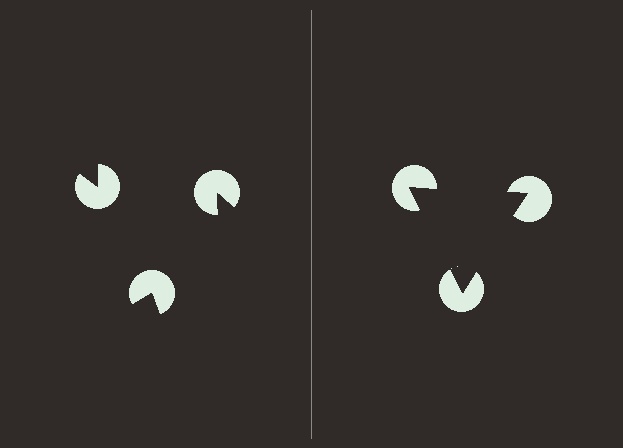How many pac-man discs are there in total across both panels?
6 — 3 on each side.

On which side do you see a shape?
An illusory triangle appears on the right side. On the left side the wedge cuts are rotated, so no coherent shape forms.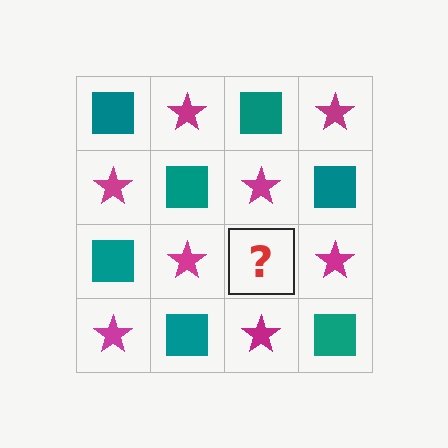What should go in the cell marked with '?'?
The missing cell should contain a teal square.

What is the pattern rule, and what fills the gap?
The rule is that it alternates teal square and magenta star in a checkerboard pattern. The gap should be filled with a teal square.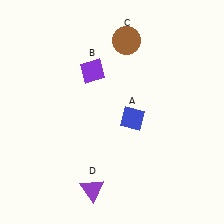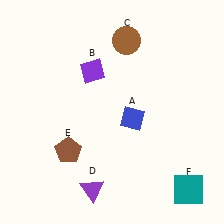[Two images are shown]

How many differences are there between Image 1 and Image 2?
There are 2 differences between the two images.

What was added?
A brown pentagon (E), a teal square (F) were added in Image 2.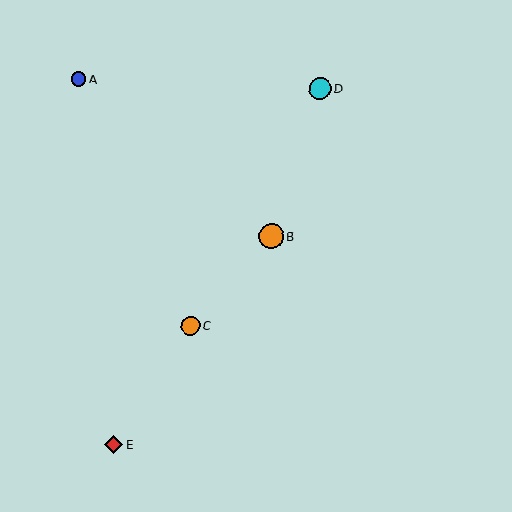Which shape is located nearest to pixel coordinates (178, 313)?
The orange circle (labeled C) at (191, 326) is nearest to that location.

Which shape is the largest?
The orange circle (labeled B) is the largest.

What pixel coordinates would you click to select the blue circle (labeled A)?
Click at (78, 79) to select the blue circle A.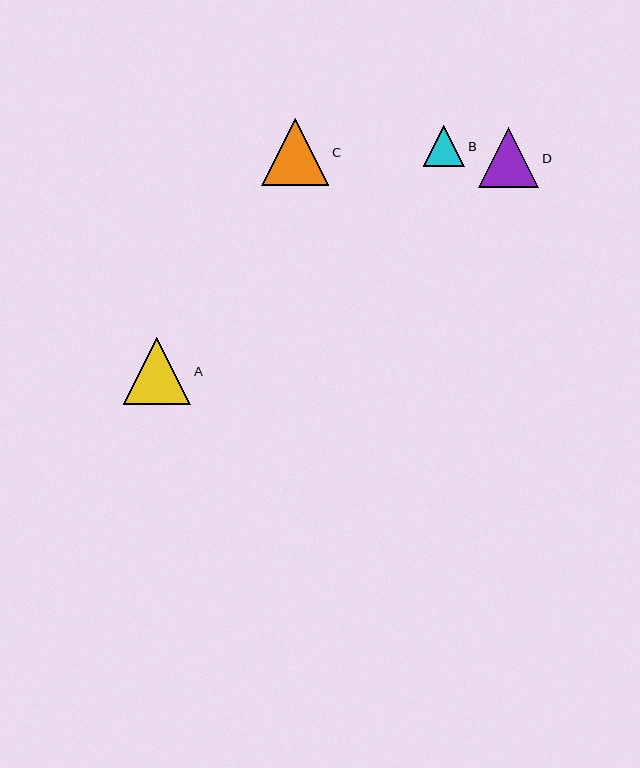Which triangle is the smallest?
Triangle B is the smallest with a size of approximately 41 pixels.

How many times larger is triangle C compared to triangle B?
Triangle C is approximately 1.6 times the size of triangle B.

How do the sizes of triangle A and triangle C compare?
Triangle A and triangle C are approximately the same size.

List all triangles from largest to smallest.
From largest to smallest: A, C, D, B.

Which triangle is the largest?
Triangle A is the largest with a size of approximately 68 pixels.